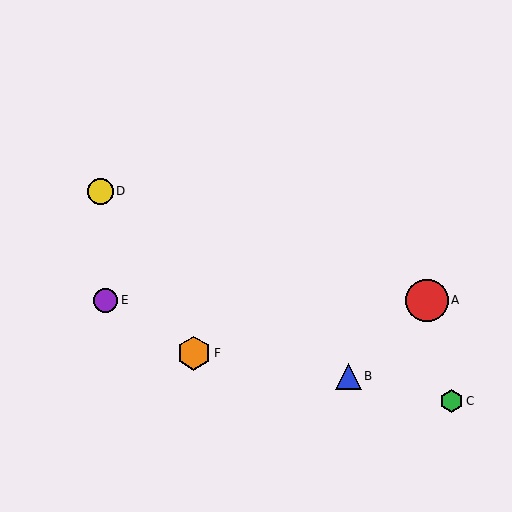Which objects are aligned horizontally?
Objects A, E are aligned horizontally.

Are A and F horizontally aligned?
No, A is at y≈300 and F is at y≈353.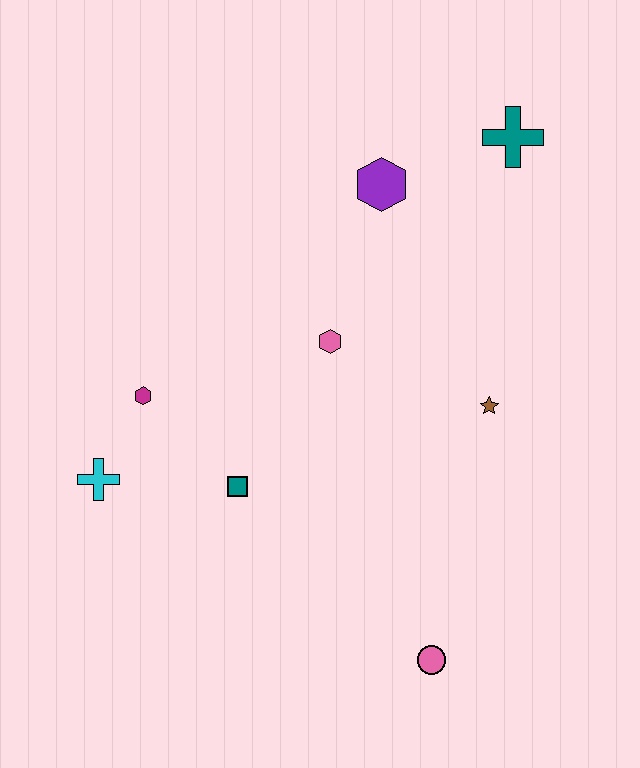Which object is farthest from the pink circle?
The teal cross is farthest from the pink circle.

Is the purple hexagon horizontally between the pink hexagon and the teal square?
No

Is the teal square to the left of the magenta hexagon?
No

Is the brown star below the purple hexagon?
Yes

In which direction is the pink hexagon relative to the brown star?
The pink hexagon is to the left of the brown star.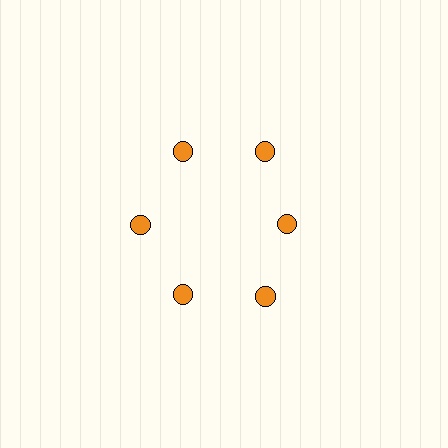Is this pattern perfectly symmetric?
No. The 6 orange circles are arranged in a ring, but one element near the 3 o'clock position is pulled inward toward the center, breaking the 6-fold rotational symmetry.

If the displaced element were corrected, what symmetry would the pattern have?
It would have 6-fold rotational symmetry — the pattern would map onto itself every 60 degrees.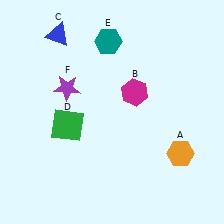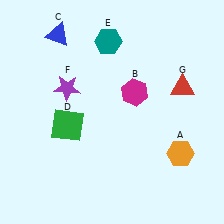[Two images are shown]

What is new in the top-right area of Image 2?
A red triangle (G) was added in the top-right area of Image 2.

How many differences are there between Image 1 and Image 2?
There is 1 difference between the two images.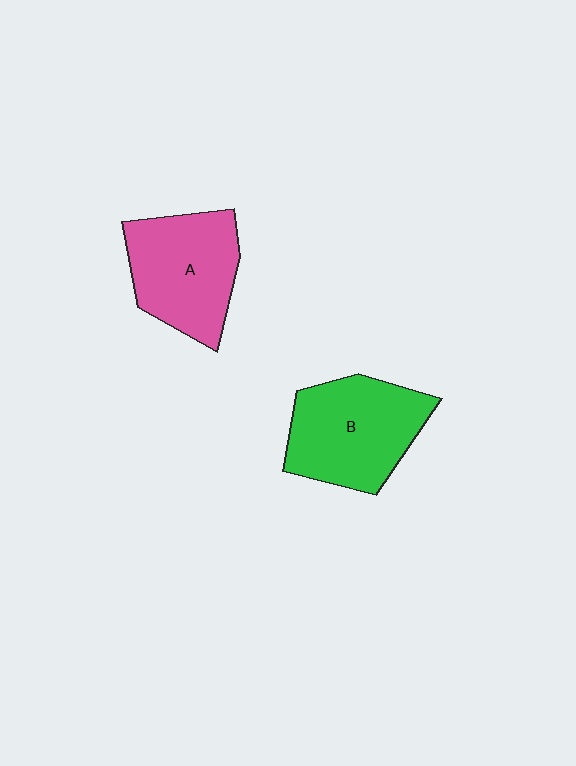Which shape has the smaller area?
Shape A (pink).